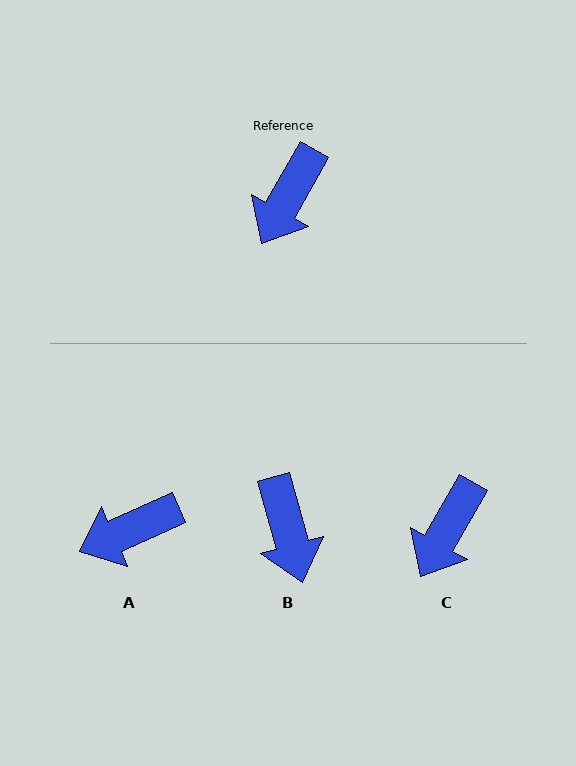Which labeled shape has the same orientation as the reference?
C.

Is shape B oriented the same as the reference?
No, it is off by about 45 degrees.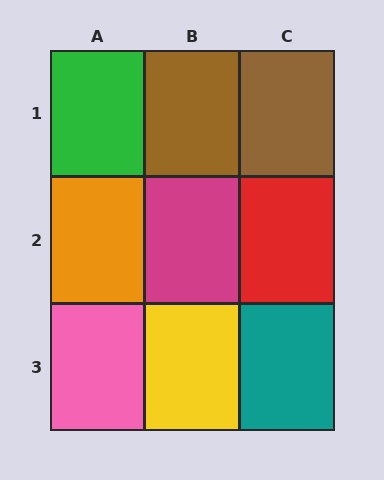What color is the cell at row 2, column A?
Orange.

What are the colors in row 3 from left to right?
Pink, yellow, teal.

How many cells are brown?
2 cells are brown.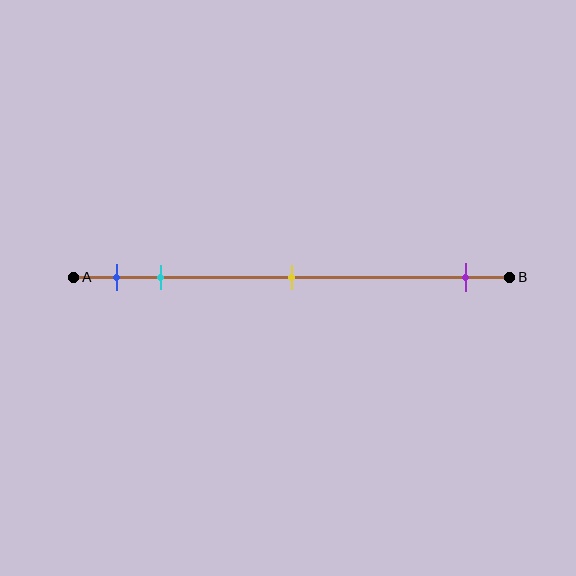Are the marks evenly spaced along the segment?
No, the marks are not evenly spaced.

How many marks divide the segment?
There are 4 marks dividing the segment.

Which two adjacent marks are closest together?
The blue and cyan marks are the closest adjacent pair.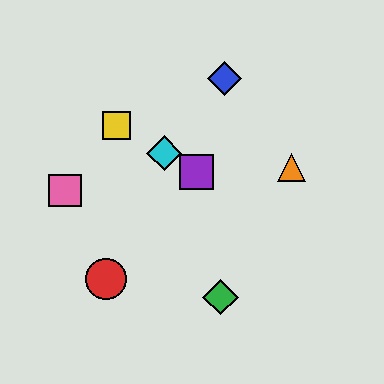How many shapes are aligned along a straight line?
3 shapes (the yellow square, the purple square, the cyan diamond) are aligned along a straight line.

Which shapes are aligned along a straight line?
The yellow square, the purple square, the cyan diamond are aligned along a straight line.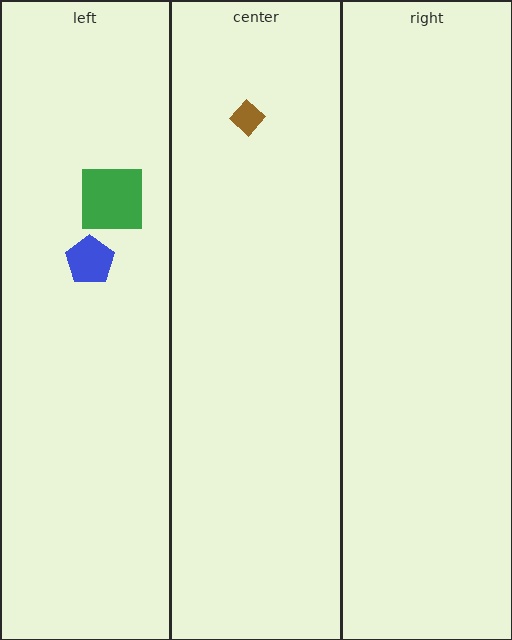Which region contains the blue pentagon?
The left region.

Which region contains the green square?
The left region.